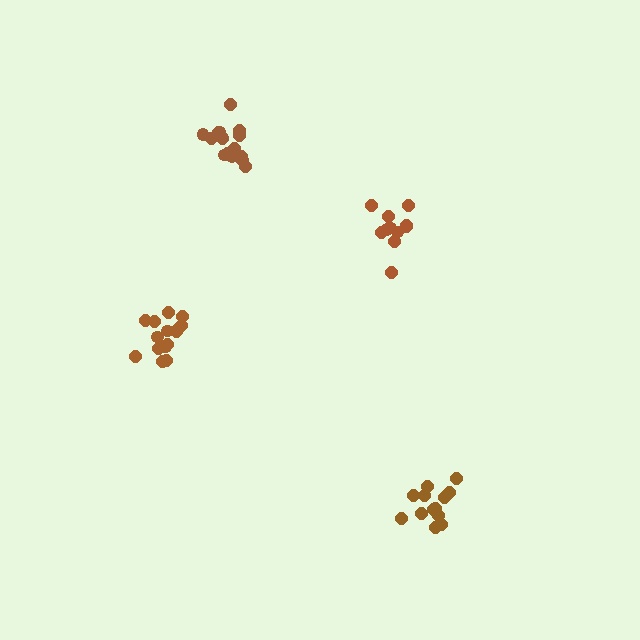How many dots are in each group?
Group 1: 13 dots, Group 2: 16 dots, Group 3: 11 dots, Group 4: 15 dots (55 total).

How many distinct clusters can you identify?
There are 4 distinct clusters.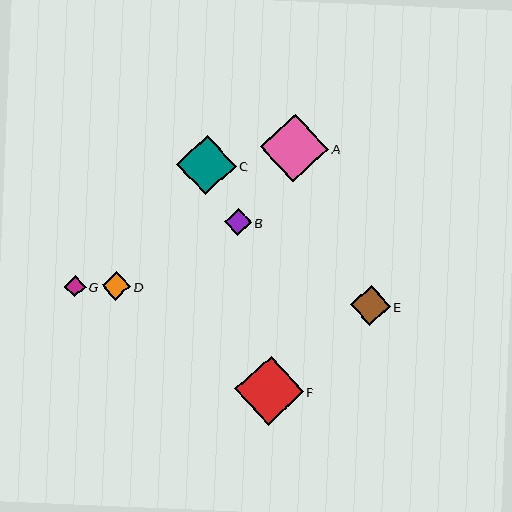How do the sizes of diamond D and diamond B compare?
Diamond D and diamond B are approximately the same size.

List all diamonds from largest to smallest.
From largest to smallest: F, A, C, E, D, B, G.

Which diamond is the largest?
Diamond F is the largest with a size of approximately 69 pixels.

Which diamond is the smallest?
Diamond G is the smallest with a size of approximately 21 pixels.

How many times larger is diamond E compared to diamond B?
Diamond E is approximately 1.5 times the size of diamond B.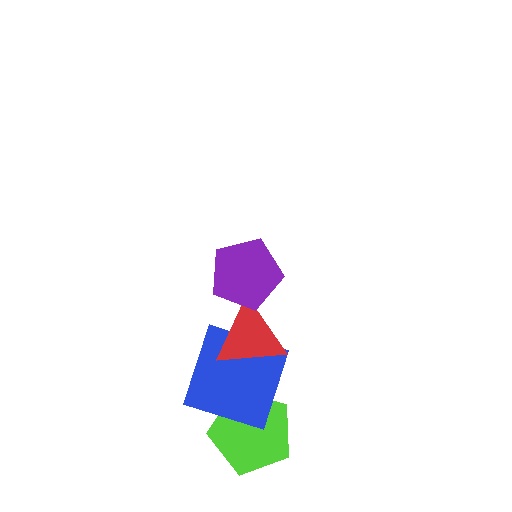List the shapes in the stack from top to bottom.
From top to bottom: the purple pentagon, the red triangle, the blue square, the lime pentagon.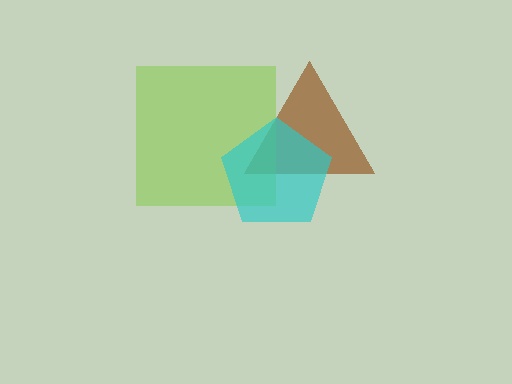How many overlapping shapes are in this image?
There are 3 overlapping shapes in the image.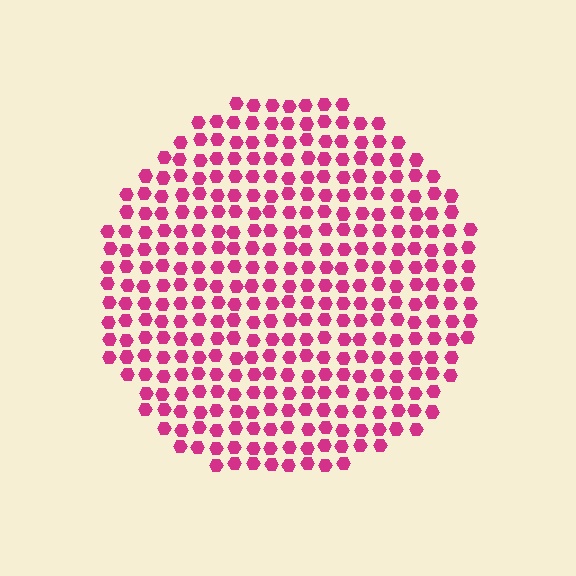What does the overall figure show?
The overall figure shows a circle.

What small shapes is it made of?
It is made of small hexagons.